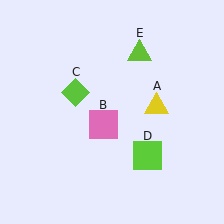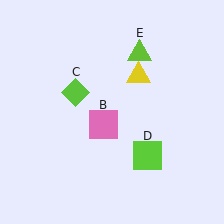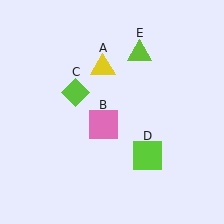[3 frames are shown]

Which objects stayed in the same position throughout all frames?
Pink square (object B) and lime diamond (object C) and lime square (object D) and lime triangle (object E) remained stationary.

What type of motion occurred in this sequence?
The yellow triangle (object A) rotated counterclockwise around the center of the scene.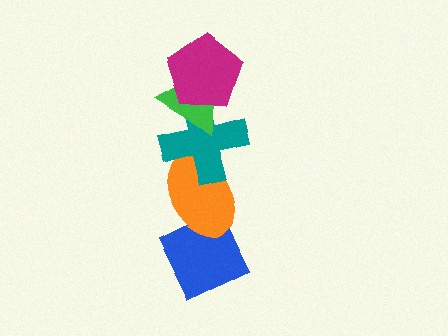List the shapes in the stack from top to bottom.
From top to bottom: the magenta pentagon, the green triangle, the teal cross, the orange ellipse, the blue diamond.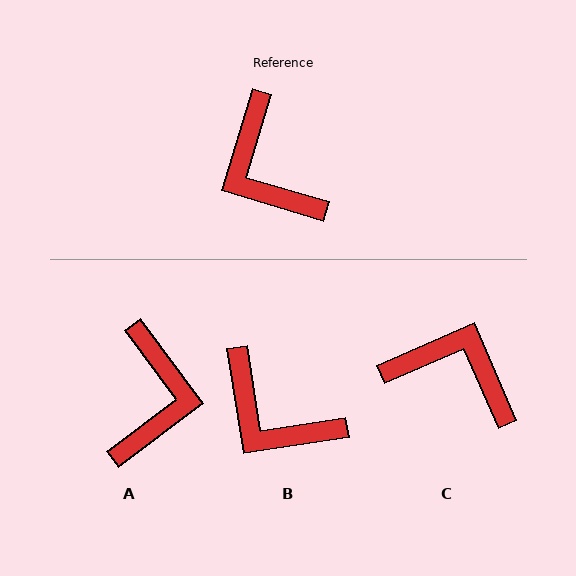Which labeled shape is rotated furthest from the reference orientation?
A, about 143 degrees away.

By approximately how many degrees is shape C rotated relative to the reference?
Approximately 140 degrees clockwise.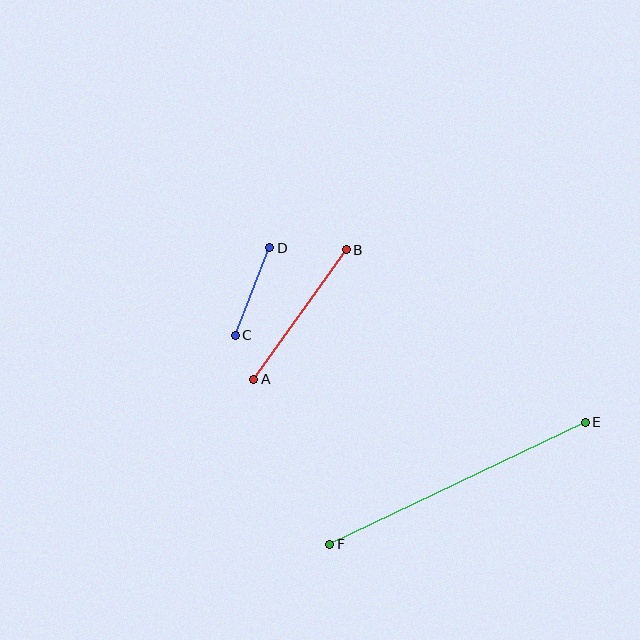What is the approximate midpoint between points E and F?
The midpoint is at approximately (457, 483) pixels.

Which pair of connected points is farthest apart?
Points E and F are farthest apart.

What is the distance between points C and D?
The distance is approximately 94 pixels.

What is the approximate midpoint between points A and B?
The midpoint is at approximately (300, 315) pixels.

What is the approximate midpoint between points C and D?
The midpoint is at approximately (253, 292) pixels.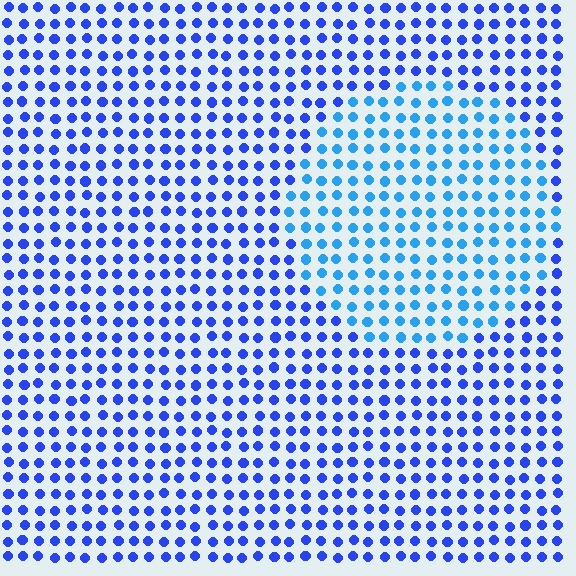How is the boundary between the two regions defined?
The boundary is defined purely by a slight shift in hue (about 29 degrees). Spacing, size, and orientation are identical on both sides.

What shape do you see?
I see a circle.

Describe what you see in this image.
The image is filled with small blue elements in a uniform arrangement. A circle-shaped region is visible where the elements are tinted to a slightly different hue, forming a subtle color boundary.